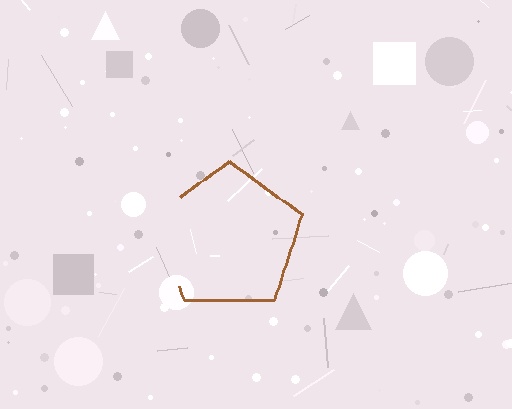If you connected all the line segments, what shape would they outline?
They would outline a pentagon.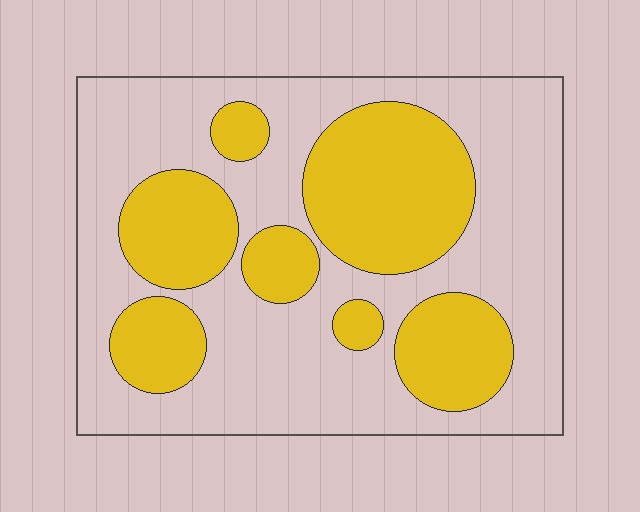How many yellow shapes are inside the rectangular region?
7.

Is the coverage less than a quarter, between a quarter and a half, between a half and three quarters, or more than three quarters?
Between a quarter and a half.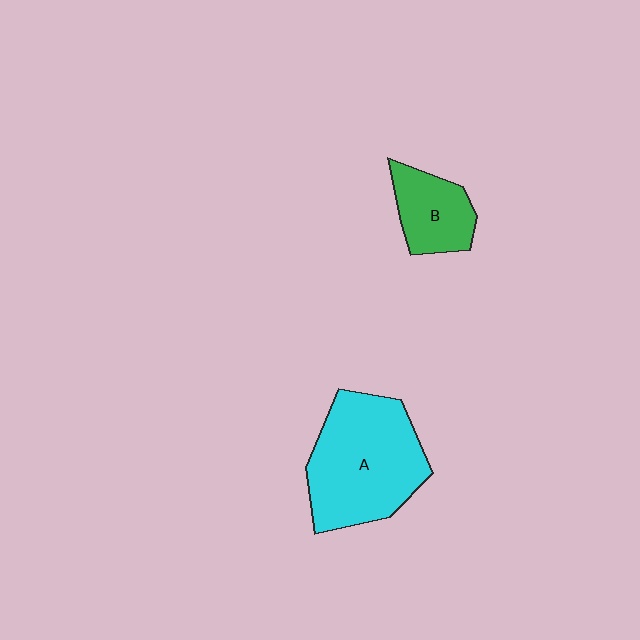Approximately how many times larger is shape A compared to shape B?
Approximately 2.2 times.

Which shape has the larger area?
Shape A (cyan).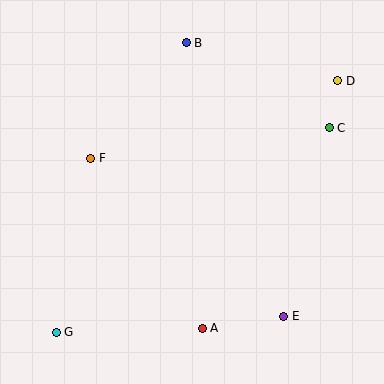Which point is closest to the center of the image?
Point F at (91, 158) is closest to the center.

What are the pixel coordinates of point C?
Point C is at (329, 128).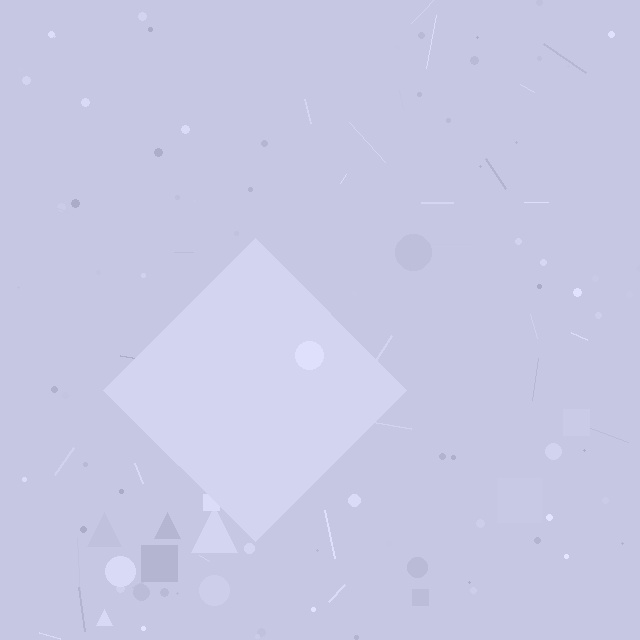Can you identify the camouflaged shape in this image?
The camouflaged shape is a diamond.